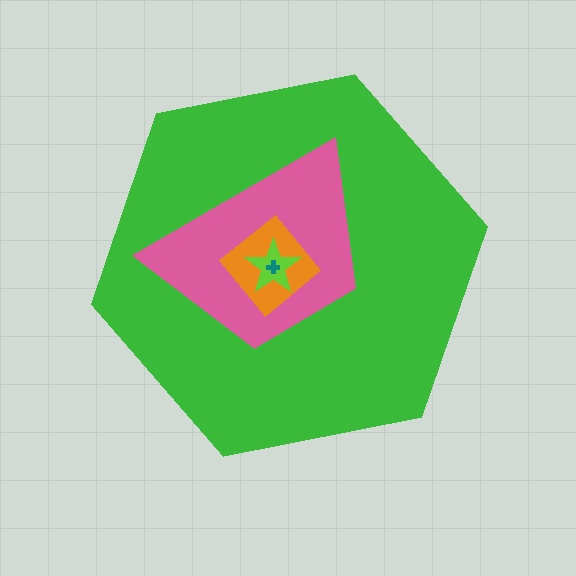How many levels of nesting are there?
5.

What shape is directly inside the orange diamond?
The lime star.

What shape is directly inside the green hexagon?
The pink trapezoid.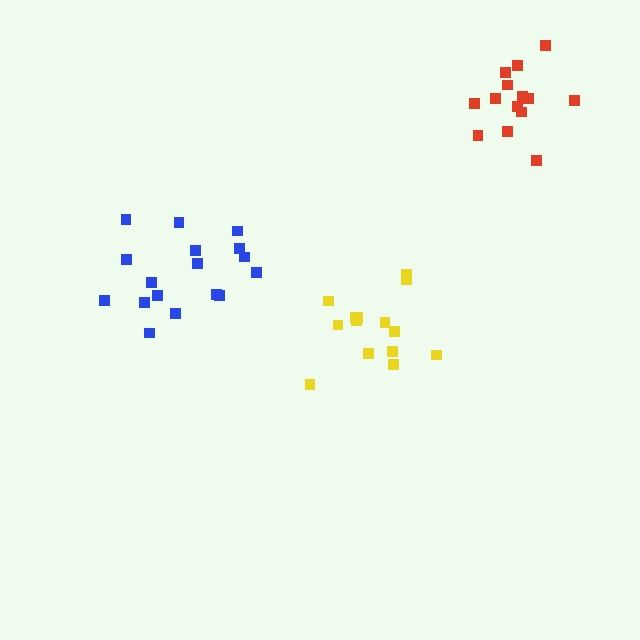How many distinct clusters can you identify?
There are 3 distinct clusters.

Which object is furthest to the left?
The blue cluster is leftmost.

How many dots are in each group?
Group 1: 14 dots, Group 2: 17 dots, Group 3: 14 dots (45 total).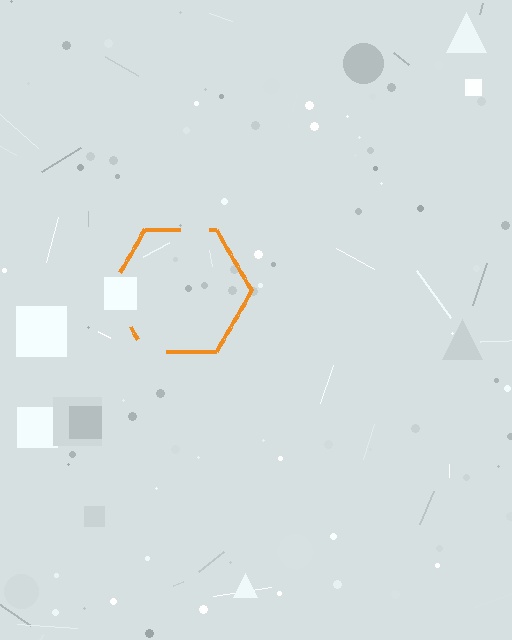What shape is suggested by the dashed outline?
The dashed outline suggests a hexagon.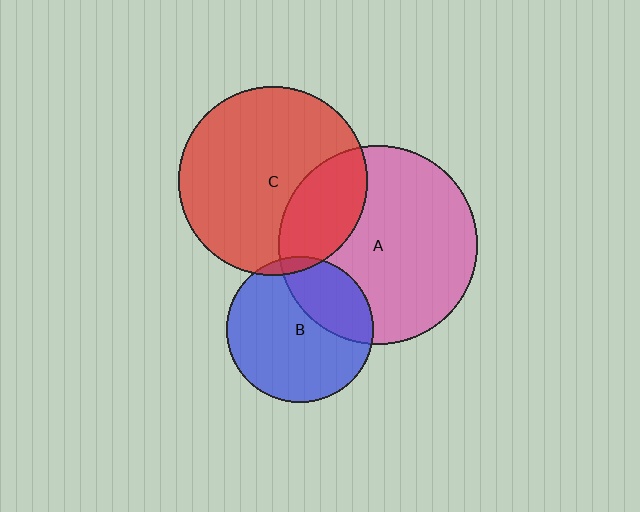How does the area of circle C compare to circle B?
Approximately 1.7 times.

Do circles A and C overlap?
Yes.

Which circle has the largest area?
Circle A (pink).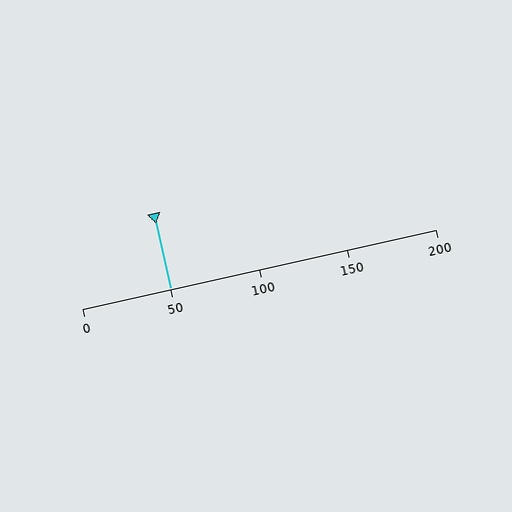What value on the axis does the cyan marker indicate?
The marker indicates approximately 50.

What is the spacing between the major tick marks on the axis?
The major ticks are spaced 50 apart.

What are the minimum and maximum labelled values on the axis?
The axis runs from 0 to 200.